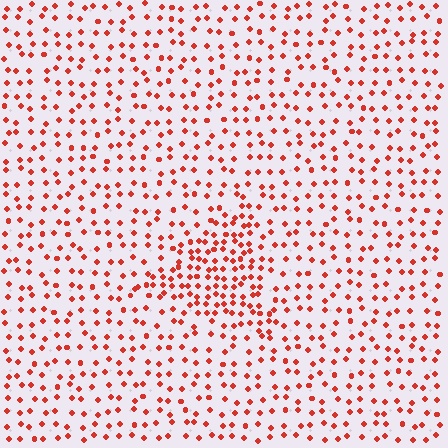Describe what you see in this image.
The image contains small red elements arranged at two different densities. A triangle-shaped region is visible where the elements are more densely packed than the surrounding area.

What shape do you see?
I see a triangle.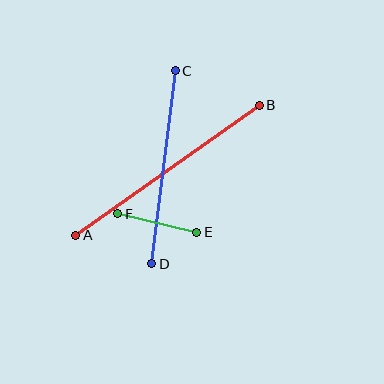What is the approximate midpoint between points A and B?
The midpoint is at approximately (168, 170) pixels.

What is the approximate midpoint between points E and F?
The midpoint is at approximately (157, 223) pixels.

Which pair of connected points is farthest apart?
Points A and B are farthest apart.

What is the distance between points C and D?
The distance is approximately 195 pixels.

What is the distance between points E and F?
The distance is approximately 81 pixels.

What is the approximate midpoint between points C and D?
The midpoint is at approximately (164, 167) pixels.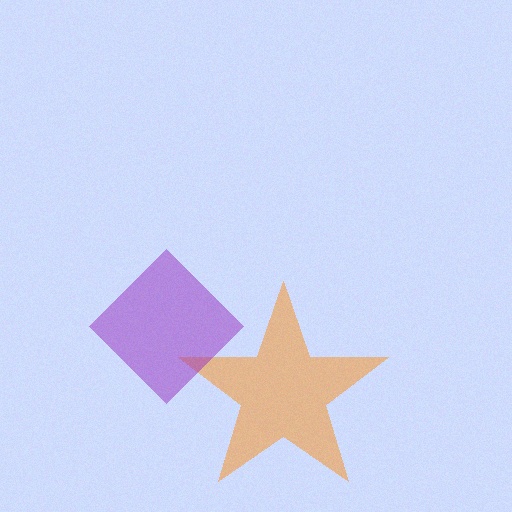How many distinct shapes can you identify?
There are 2 distinct shapes: an orange star, a purple diamond.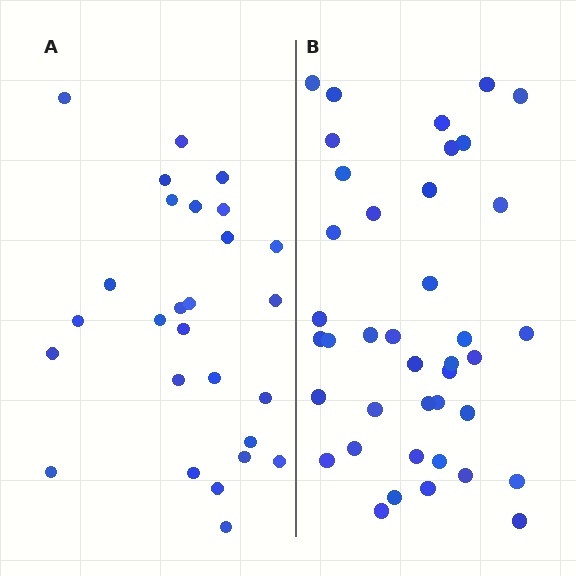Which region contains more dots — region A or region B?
Region B (the right region) has more dots.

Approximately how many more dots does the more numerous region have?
Region B has approximately 15 more dots than region A.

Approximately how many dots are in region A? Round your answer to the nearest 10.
About 30 dots. (The exact count is 27, which rounds to 30.)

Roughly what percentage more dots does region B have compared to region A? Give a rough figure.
About 50% more.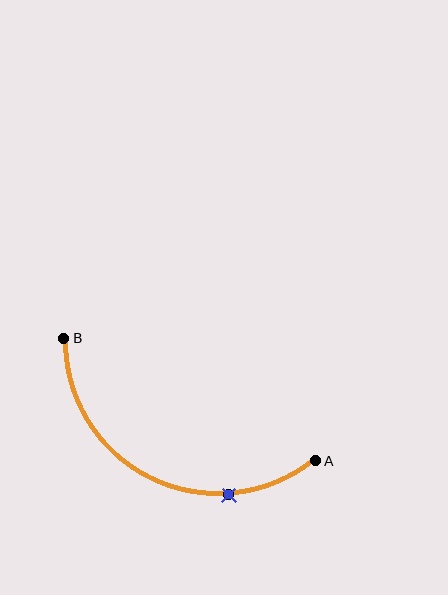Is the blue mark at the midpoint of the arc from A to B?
No. The blue mark lies on the arc but is closer to endpoint A. The arc midpoint would be at the point on the curve equidistant along the arc from both A and B.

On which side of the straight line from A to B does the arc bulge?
The arc bulges below the straight line connecting A and B.